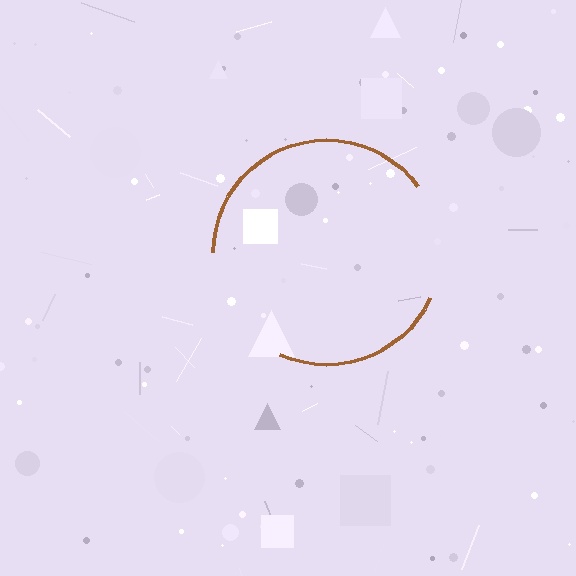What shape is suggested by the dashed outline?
The dashed outline suggests a circle.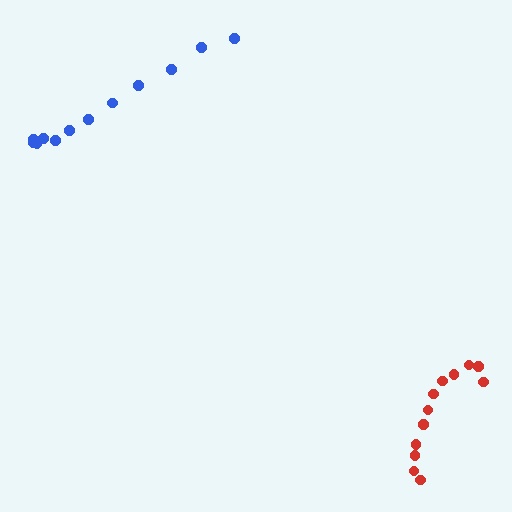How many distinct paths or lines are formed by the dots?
There are 2 distinct paths.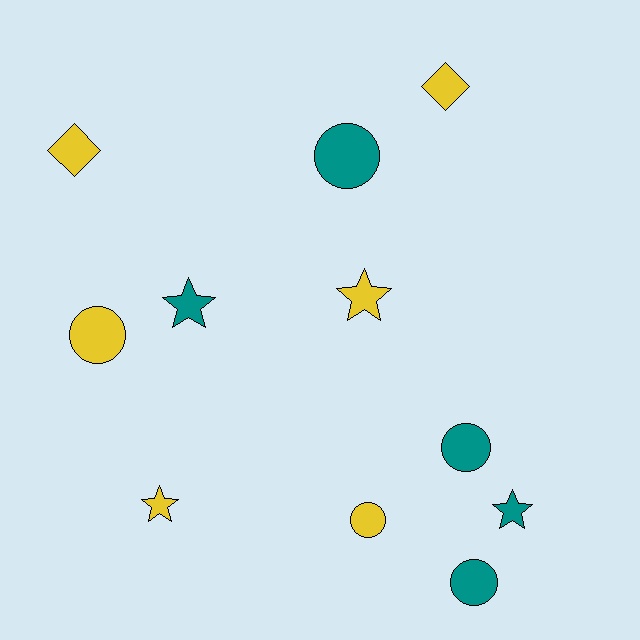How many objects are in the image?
There are 11 objects.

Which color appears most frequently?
Yellow, with 6 objects.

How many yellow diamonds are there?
There are 2 yellow diamonds.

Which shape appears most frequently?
Circle, with 5 objects.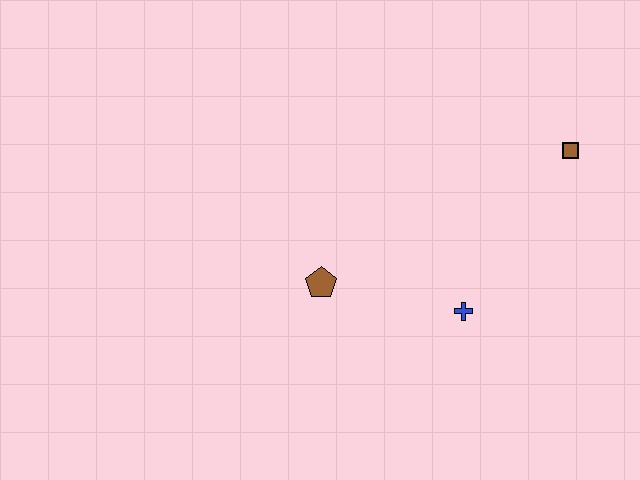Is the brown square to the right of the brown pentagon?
Yes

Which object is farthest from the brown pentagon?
The brown square is farthest from the brown pentagon.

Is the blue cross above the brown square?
No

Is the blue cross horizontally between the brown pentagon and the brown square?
Yes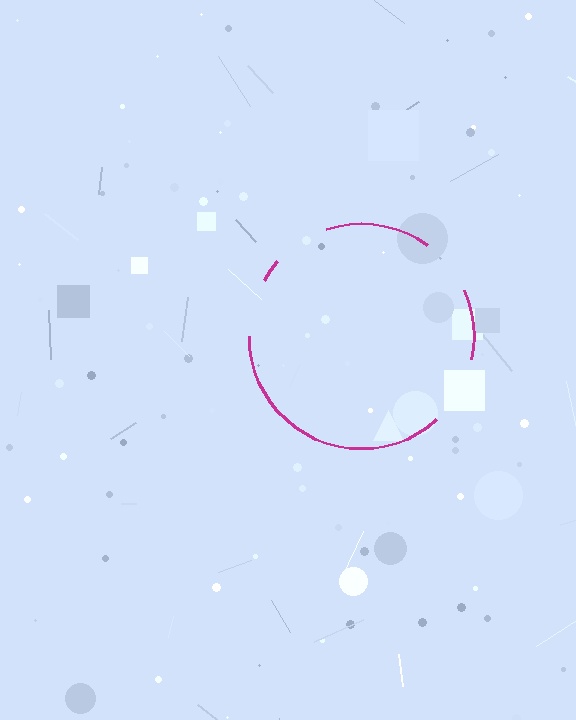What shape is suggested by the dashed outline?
The dashed outline suggests a circle.